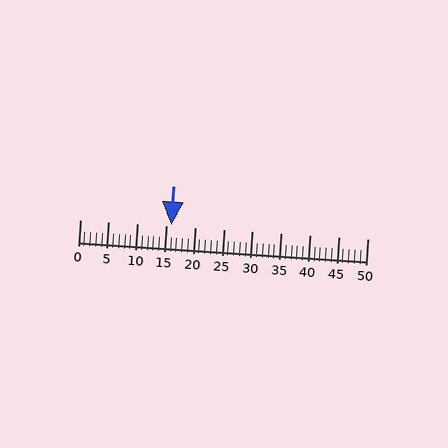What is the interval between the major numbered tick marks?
The major tick marks are spaced 5 units apart.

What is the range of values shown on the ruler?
The ruler shows values from 0 to 50.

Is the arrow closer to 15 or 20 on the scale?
The arrow is closer to 15.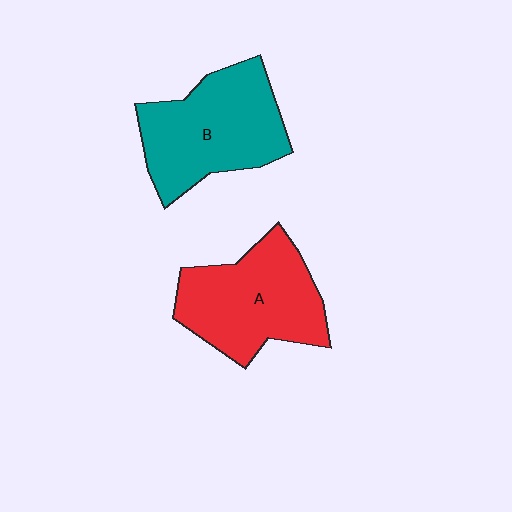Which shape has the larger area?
Shape B (teal).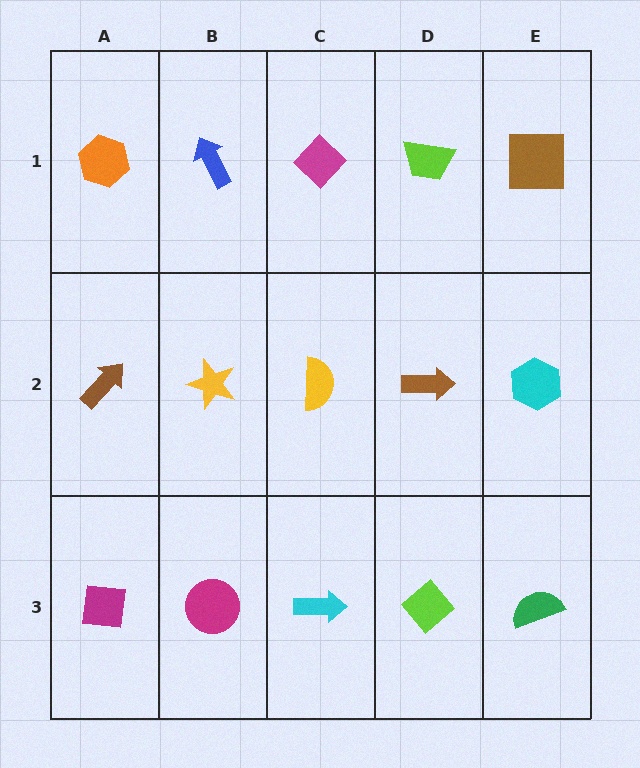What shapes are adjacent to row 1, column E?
A cyan hexagon (row 2, column E), a lime trapezoid (row 1, column D).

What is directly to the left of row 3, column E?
A lime diamond.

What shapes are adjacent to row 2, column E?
A brown square (row 1, column E), a green semicircle (row 3, column E), a brown arrow (row 2, column D).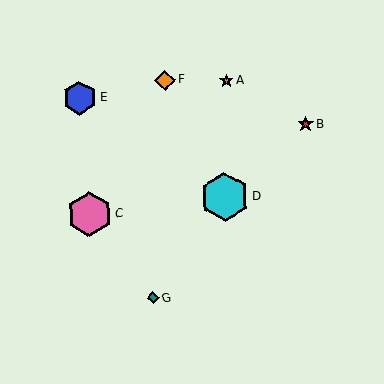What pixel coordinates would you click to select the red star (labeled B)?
Click at (305, 124) to select the red star B.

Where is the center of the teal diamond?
The center of the teal diamond is at (153, 298).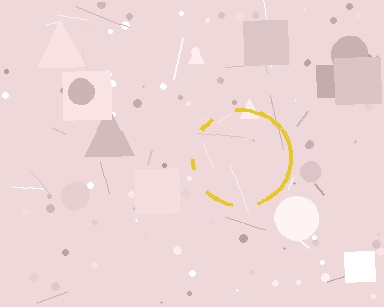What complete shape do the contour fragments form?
The contour fragments form a circle.